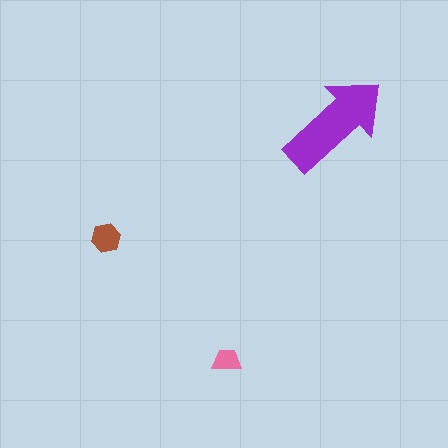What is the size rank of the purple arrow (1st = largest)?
1st.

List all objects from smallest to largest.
The pink trapezoid, the brown hexagon, the purple arrow.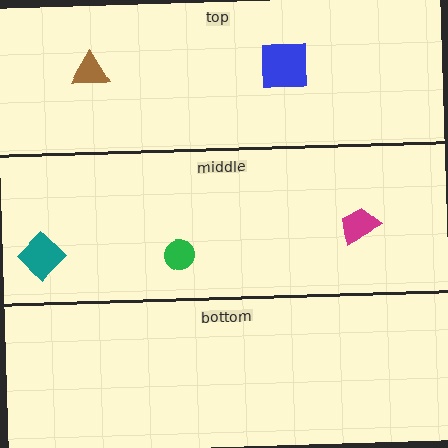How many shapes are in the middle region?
3.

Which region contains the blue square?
The top region.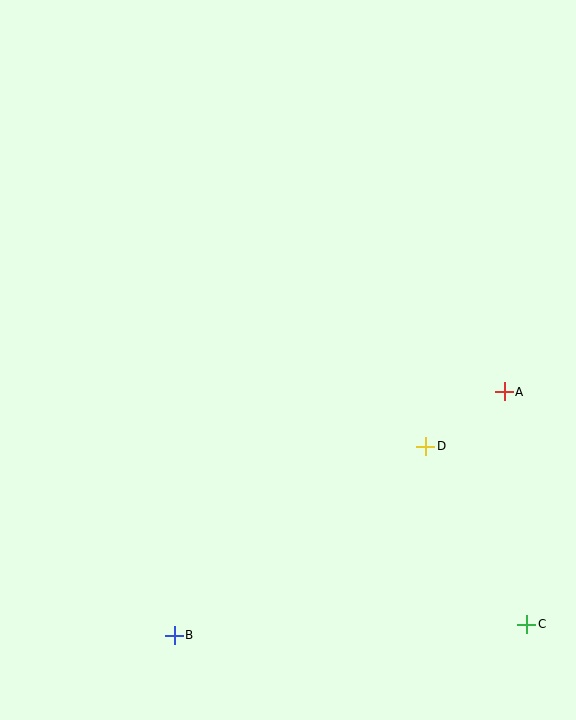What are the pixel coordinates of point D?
Point D is at (426, 446).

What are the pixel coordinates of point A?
Point A is at (504, 392).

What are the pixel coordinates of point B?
Point B is at (174, 635).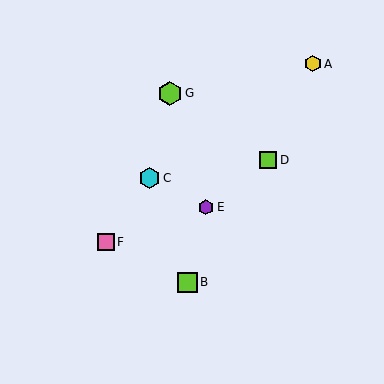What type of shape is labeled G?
Shape G is a lime hexagon.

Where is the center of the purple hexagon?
The center of the purple hexagon is at (206, 207).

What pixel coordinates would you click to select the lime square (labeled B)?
Click at (188, 282) to select the lime square B.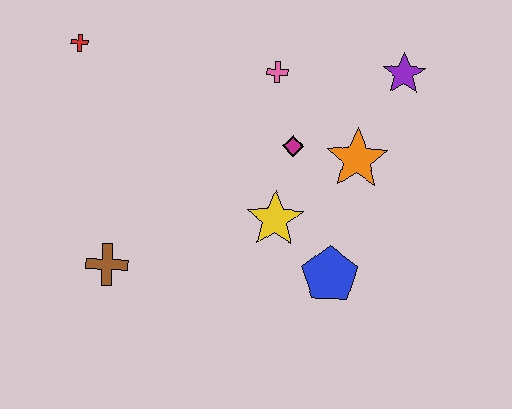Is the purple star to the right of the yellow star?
Yes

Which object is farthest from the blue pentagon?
The red cross is farthest from the blue pentagon.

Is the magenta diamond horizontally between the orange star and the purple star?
No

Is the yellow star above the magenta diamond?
No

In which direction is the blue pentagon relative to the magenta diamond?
The blue pentagon is below the magenta diamond.